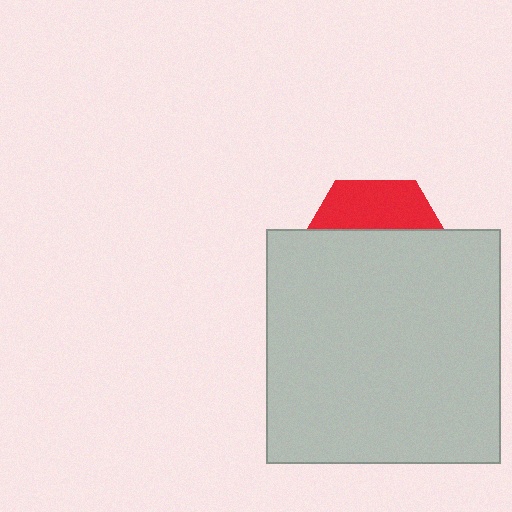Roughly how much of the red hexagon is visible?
A small part of it is visible (roughly 32%).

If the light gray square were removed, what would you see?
You would see the complete red hexagon.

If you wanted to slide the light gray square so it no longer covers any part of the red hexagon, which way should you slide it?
Slide it down — that is the most direct way to separate the two shapes.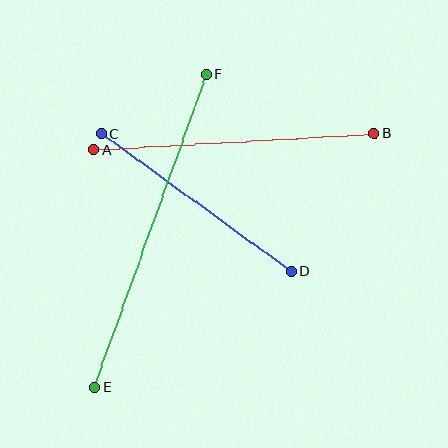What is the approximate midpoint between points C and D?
The midpoint is at approximately (196, 202) pixels.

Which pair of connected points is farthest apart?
Points E and F are farthest apart.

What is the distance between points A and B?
The distance is approximately 281 pixels.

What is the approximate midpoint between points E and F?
The midpoint is at approximately (151, 231) pixels.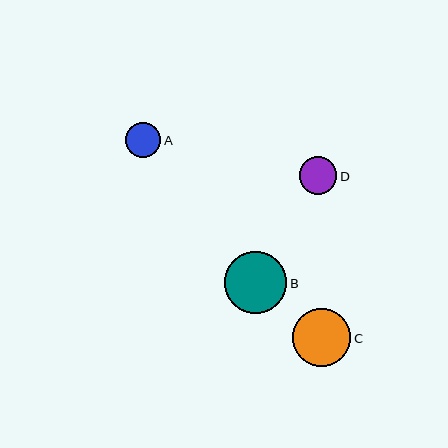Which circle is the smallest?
Circle A is the smallest with a size of approximately 36 pixels.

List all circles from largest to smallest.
From largest to smallest: B, C, D, A.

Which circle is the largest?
Circle B is the largest with a size of approximately 62 pixels.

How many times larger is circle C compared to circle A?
Circle C is approximately 1.6 times the size of circle A.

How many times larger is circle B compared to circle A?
Circle B is approximately 1.7 times the size of circle A.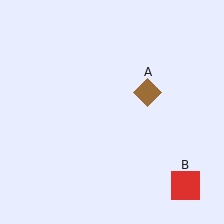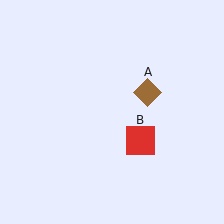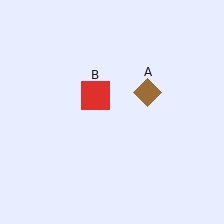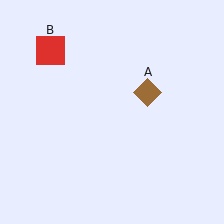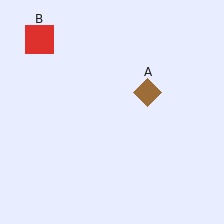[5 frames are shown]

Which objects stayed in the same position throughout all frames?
Brown diamond (object A) remained stationary.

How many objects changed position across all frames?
1 object changed position: red square (object B).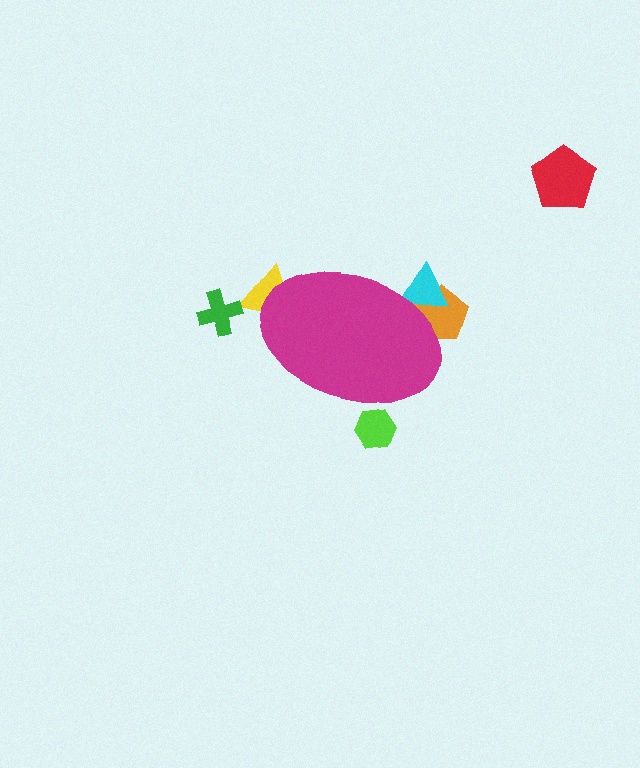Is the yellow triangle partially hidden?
Yes, the yellow triangle is partially hidden behind the magenta ellipse.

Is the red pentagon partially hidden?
No, the red pentagon is fully visible.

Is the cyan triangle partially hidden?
Yes, the cyan triangle is partially hidden behind the magenta ellipse.